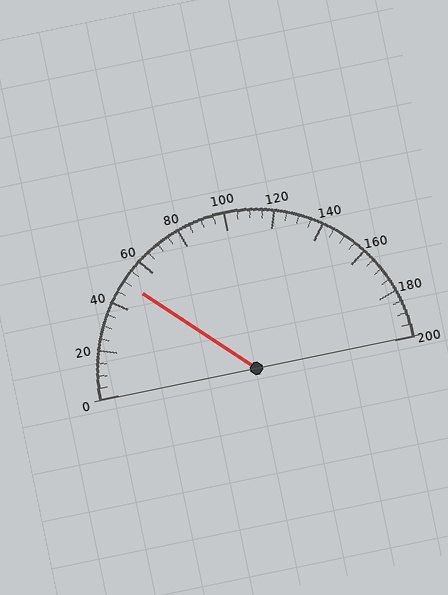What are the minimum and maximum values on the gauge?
The gauge ranges from 0 to 200.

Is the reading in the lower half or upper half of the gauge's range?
The reading is in the lower half of the range (0 to 200).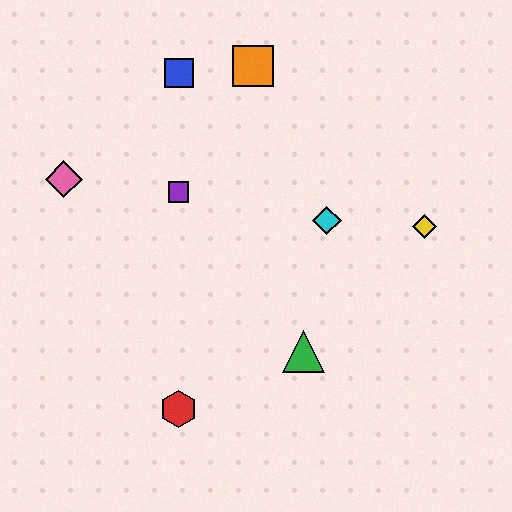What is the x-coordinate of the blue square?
The blue square is at x≈179.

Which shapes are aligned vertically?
The red hexagon, the blue square, the purple square are aligned vertically.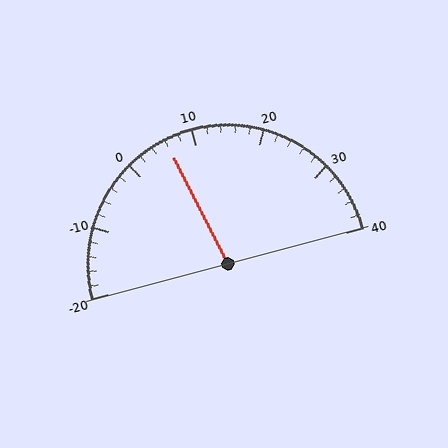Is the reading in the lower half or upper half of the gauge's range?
The reading is in the lower half of the range (-20 to 40).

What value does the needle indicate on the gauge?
The needle indicates approximately 6.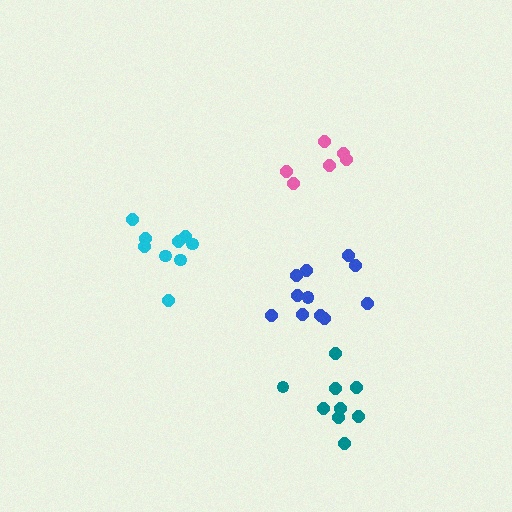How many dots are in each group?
Group 1: 6 dots, Group 2: 9 dots, Group 3: 9 dots, Group 4: 11 dots (35 total).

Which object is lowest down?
The teal cluster is bottommost.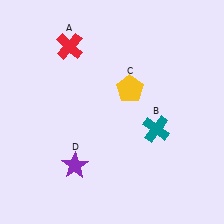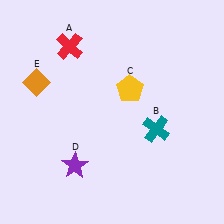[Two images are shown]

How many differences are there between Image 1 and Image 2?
There is 1 difference between the two images.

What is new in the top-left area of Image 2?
An orange diamond (E) was added in the top-left area of Image 2.